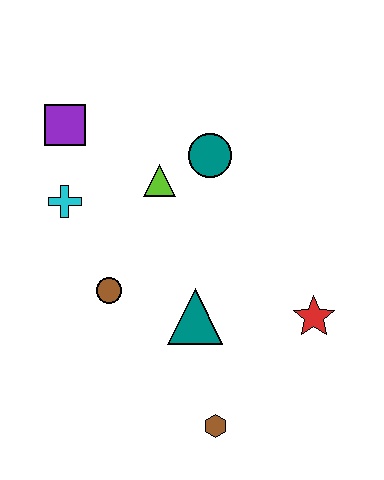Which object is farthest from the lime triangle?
The brown hexagon is farthest from the lime triangle.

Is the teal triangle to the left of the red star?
Yes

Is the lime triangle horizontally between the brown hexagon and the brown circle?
Yes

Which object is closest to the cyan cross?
The purple square is closest to the cyan cross.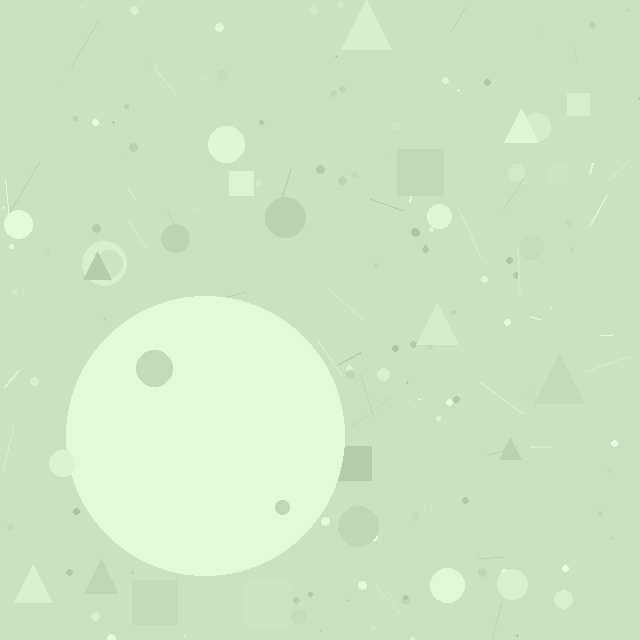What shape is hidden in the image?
A circle is hidden in the image.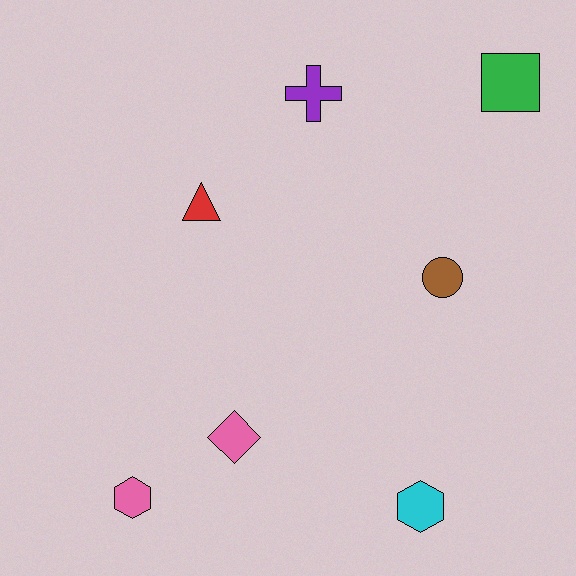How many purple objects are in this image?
There is 1 purple object.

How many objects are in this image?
There are 7 objects.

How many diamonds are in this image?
There is 1 diamond.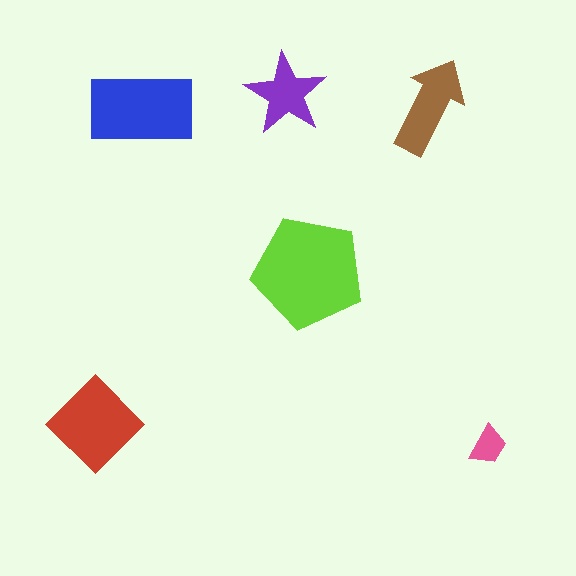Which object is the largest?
The lime pentagon.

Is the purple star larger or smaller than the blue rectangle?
Smaller.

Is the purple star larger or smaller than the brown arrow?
Smaller.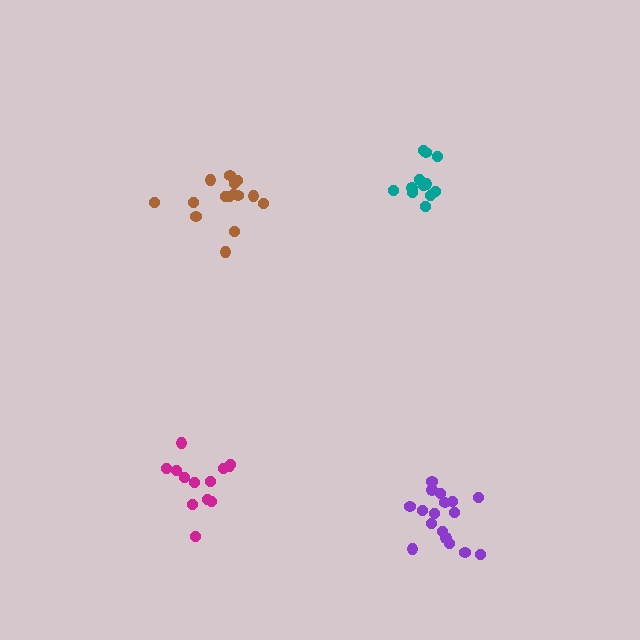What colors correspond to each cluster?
The clusters are colored: purple, brown, magenta, teal.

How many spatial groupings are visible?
There are 4 spatial groupings.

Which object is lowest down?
The purple cluster is bottommost.